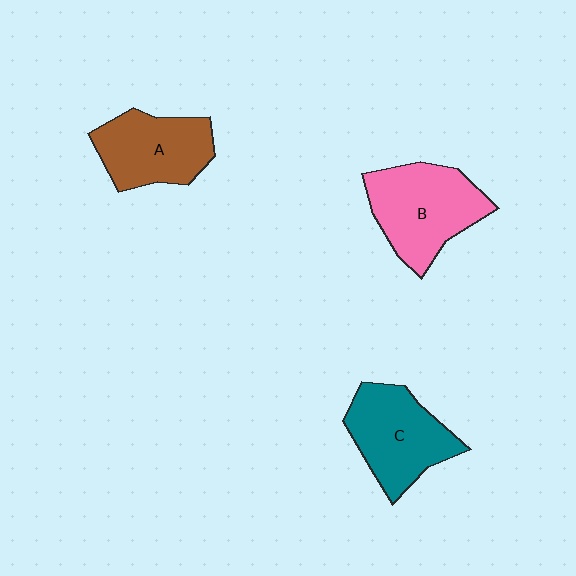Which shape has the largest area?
Shape B (pink).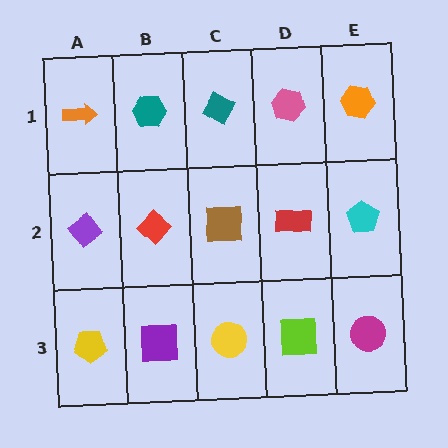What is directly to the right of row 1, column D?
An orange hexagon.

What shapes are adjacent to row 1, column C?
A brown square (row 2, column C), a teal hexagon (row 1, column B), a pink hexagon (row 1, column D).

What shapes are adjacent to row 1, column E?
A cyan pentagon (row 2, column E), a pink hexagon (row 1, column D).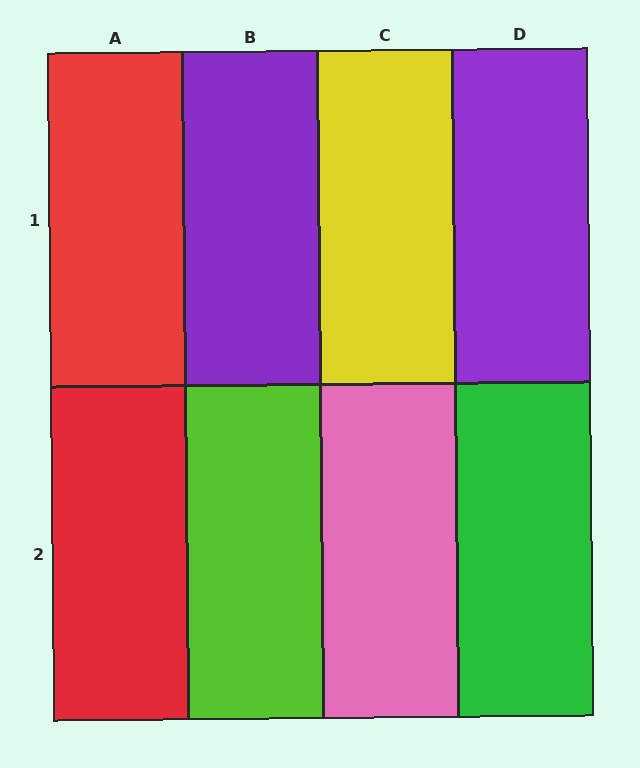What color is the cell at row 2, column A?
Red.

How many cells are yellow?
1 cell is yellow.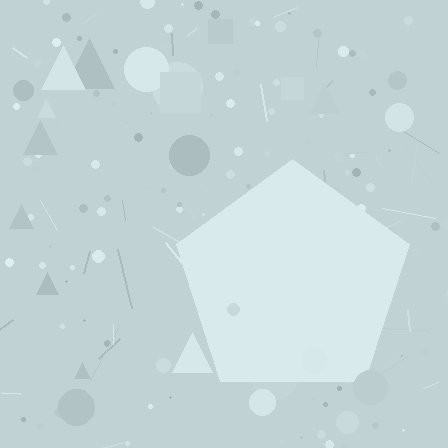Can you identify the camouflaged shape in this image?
The camouflaged shape is a pentagon.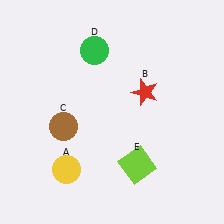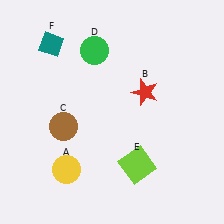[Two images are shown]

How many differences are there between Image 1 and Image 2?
There is 1 difference between the two images.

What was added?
A teal diamond (F) was added in Image 2.